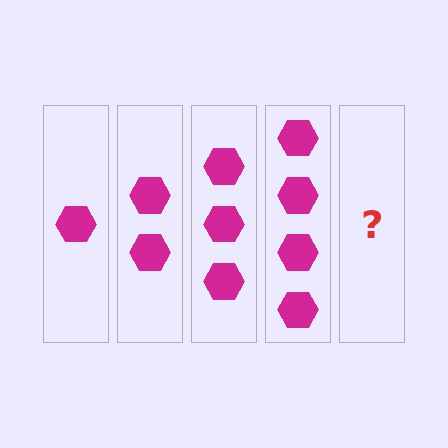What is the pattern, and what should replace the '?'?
The pattern is that each step adds one more hexagon. The '?' should be 5 hexagons.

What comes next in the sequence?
The next element should be 5 hexagons.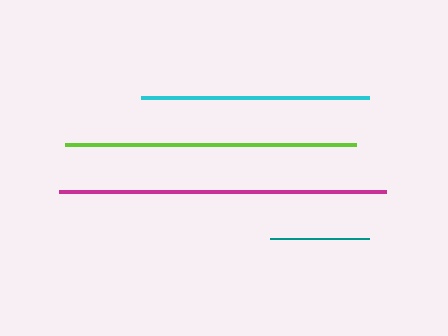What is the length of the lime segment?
The lime segment is approximately 292 pixels long.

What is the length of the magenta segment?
The magenta segment is approximately 327 pixels long.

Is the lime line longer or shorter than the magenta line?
The magenta line is longer than the lime line.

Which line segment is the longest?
The magenta line is the longest at approximately 327 pixels.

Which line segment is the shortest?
The teal line is the shortest at approximately 99 pixels.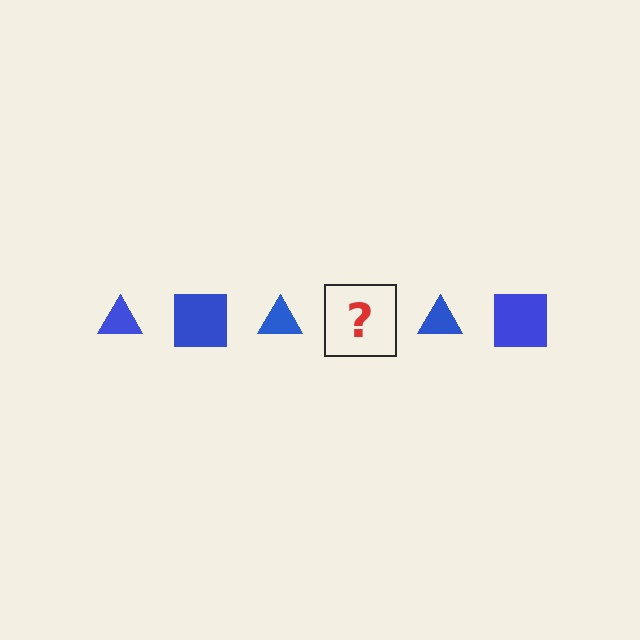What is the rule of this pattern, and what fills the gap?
The rule is that the pattern cycles through triangle, square shapes in blue. The gap should be filled with a blue square.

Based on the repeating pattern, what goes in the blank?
The blank should be a blue square.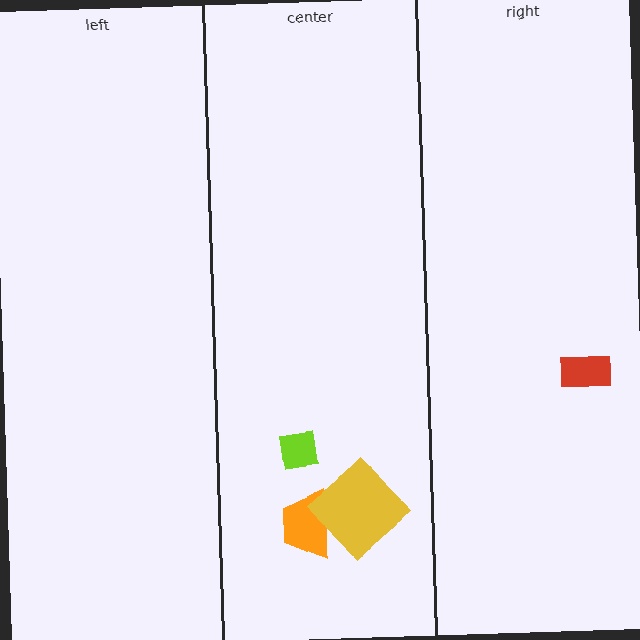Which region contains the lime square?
The center region.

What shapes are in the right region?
The red rectangle.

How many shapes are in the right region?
1.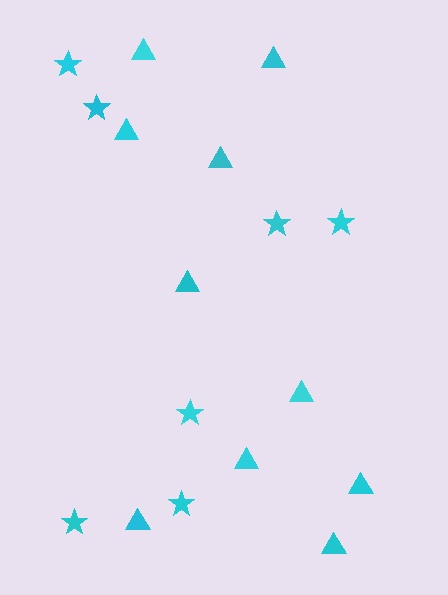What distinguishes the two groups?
There are 2 groups: one group of triangles (10) and one group of stars (7).